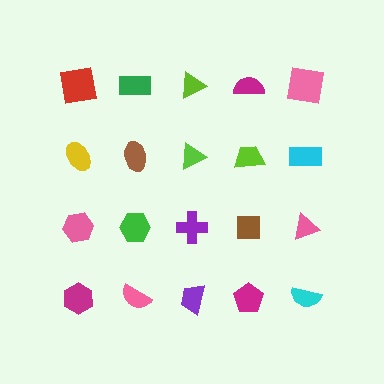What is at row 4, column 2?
A pink semicircle.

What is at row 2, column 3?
A lime triangle.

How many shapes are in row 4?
5 shapes.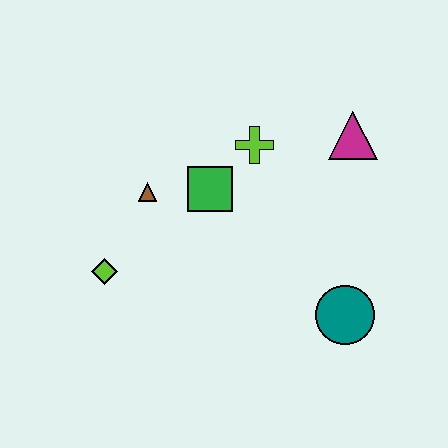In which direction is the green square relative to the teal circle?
The green square is to the left of the teal circle.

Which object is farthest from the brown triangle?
The teal circle is farthest from the brown triangle.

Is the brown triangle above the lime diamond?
Yes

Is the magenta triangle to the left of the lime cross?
No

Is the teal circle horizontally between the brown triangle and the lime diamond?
No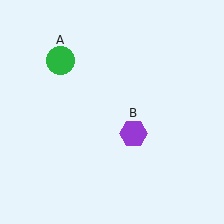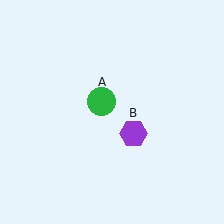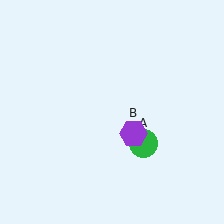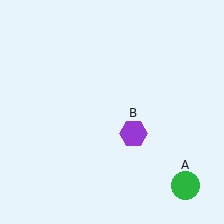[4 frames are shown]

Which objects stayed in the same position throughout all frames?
Purple hexagon (object B) remained stationary.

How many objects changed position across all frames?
1 object changed position: green circle (object A).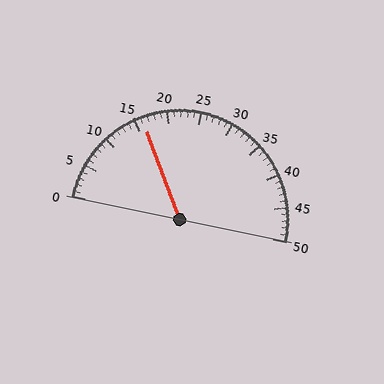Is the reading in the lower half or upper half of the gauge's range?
The reading is in the lower half of the range (0 to 50).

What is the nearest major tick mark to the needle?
The nearest major tick mark is 15.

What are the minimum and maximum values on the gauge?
The gauge ranges from 0 to 50.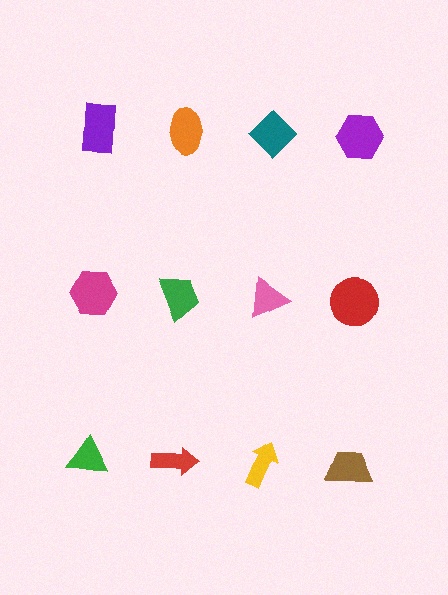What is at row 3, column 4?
A brown trapezoid.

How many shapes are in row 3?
4 shapes.